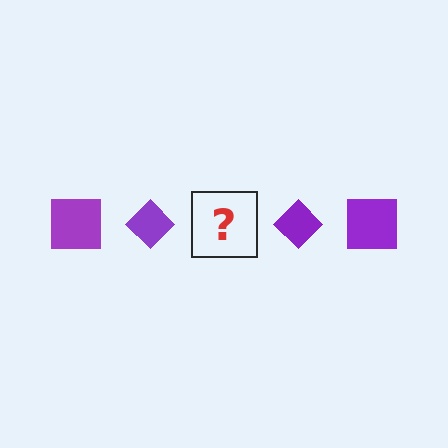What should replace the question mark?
The question mark should be replaced with a purple square.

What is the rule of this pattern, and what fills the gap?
The rule is that the pattern cycles through square, diamond shapes in purple. The gap should be filled with a purple square.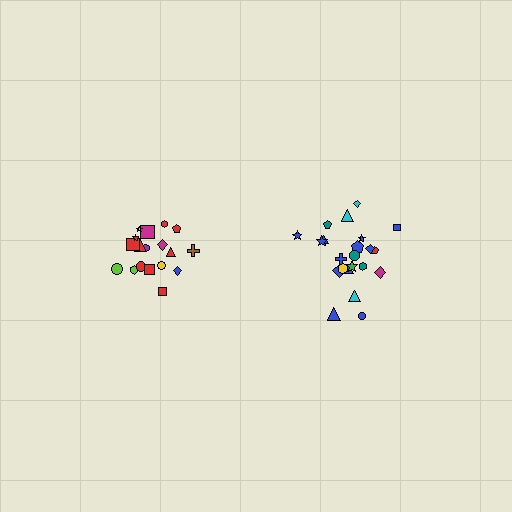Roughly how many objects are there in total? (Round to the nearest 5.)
Roughly 40 objects in total.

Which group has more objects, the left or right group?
The right group.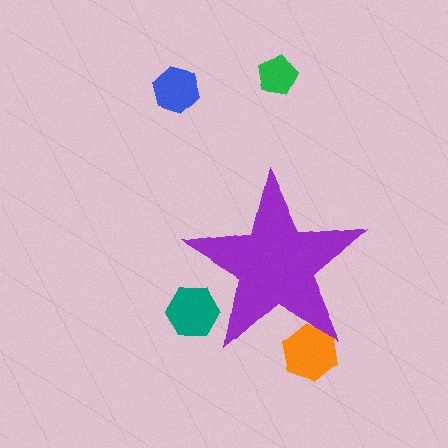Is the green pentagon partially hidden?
No, the green pentagon is fully visible.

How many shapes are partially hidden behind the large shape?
2 shapes are partially hidden.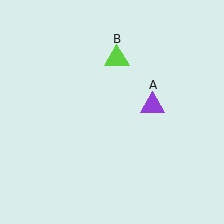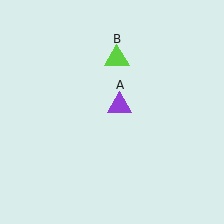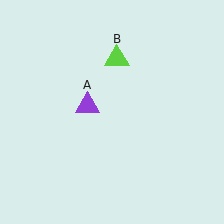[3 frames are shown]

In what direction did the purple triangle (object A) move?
The purple triangle (object A) moved left.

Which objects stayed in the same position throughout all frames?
Lime triangle (object B) remained stationary.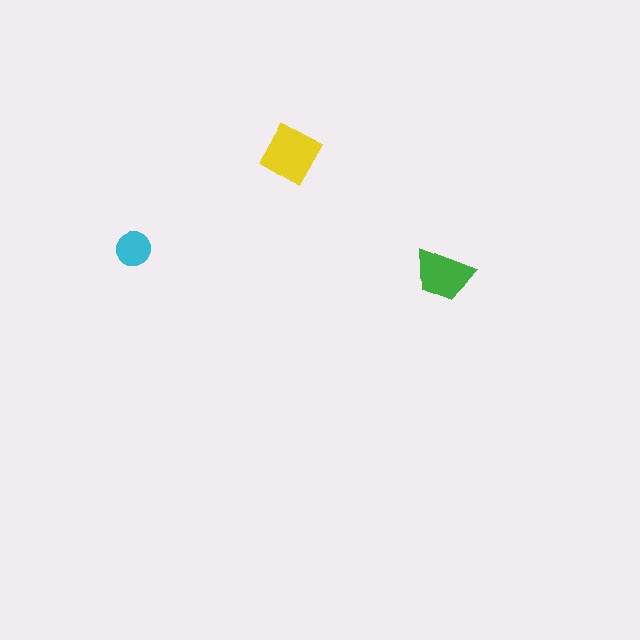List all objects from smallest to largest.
The cyan circle, the green trapezoid, the yellow diamond.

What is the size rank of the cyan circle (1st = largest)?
3rd.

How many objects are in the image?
There are 3 objects in the image.